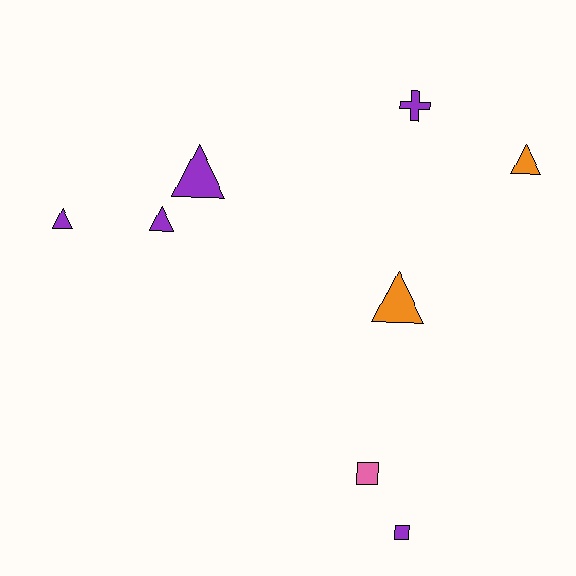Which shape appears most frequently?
Triangle, with 5 objects.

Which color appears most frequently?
Purple, with 5 objects.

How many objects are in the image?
There are 8 objects.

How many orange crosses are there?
There are no orange crosses.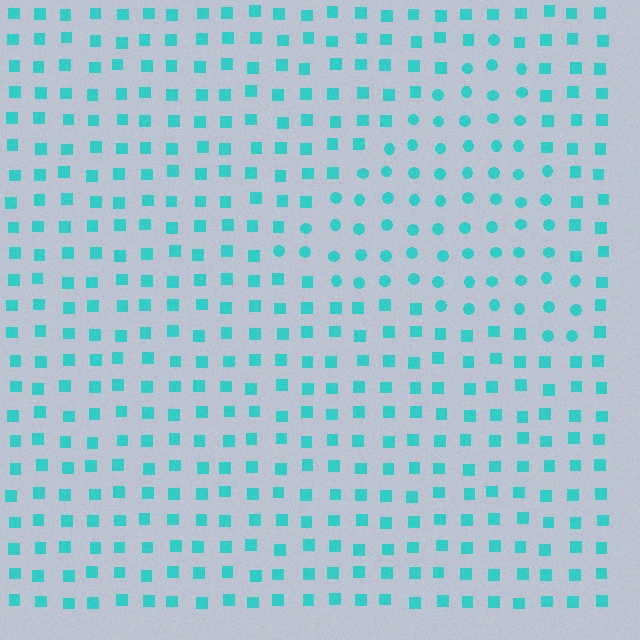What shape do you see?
I see a triangle.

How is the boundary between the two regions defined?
The boundary is defined by a change in element shape: circles inside vs. squares outside. All elements share the same color and spacing.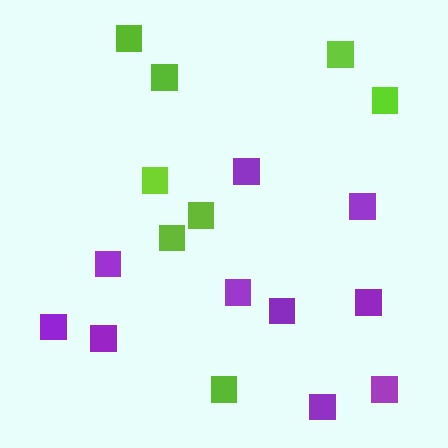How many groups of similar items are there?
There are 2 groups: one group of purple squares (10) and one group of lime squares (8).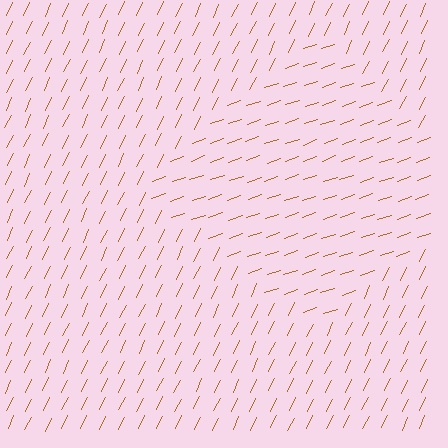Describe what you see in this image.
The image is filled with small brown line segments. A diamond region in the image has lines oriented differently from the surrounding lines, creating a visible texture boundary.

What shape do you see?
I see a diamond.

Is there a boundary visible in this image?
Yes, there is a texture boundary formed by a change in line orientation.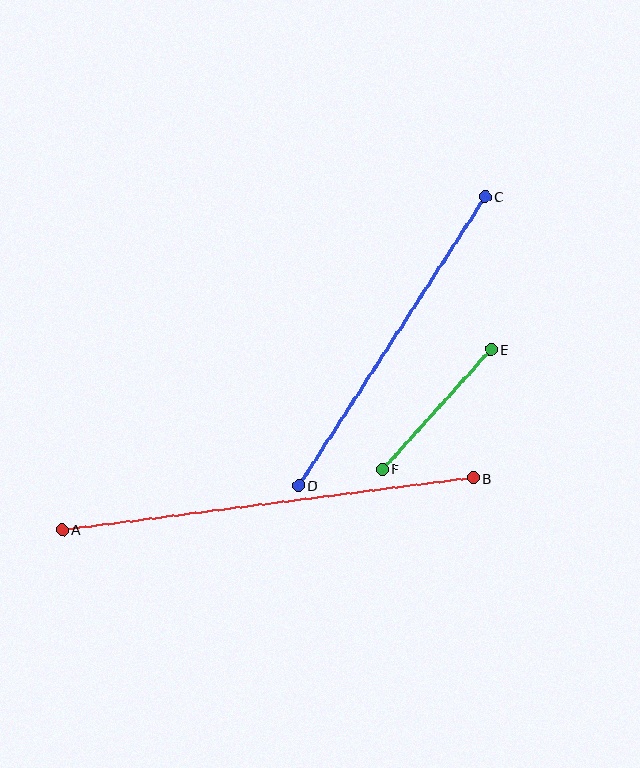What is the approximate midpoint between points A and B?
The midpoint is at approximately (268, 504) pixels.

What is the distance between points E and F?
The distance is approximately 162 pixels.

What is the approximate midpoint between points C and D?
The midpoint is at approximately (392, 341) pixels.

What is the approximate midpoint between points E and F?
The midpoint is at approximately (437, 409) pixels.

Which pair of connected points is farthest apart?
Points A and B are farthest apart.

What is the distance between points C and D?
The distance is approximately 343 pixels.